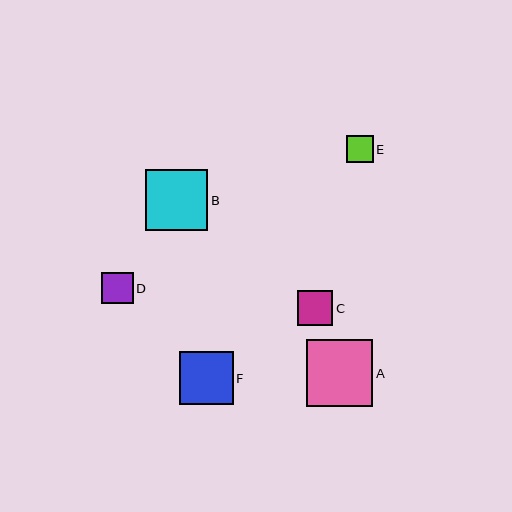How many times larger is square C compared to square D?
Square C is approximately 1.1 times the size of square D.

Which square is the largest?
Square A is the largest with a size of approximately 66 pixels.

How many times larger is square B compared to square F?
Square B is approximately 1.2 times the size of square F.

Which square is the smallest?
Square E is the smallest with a size of approximately 27 pixels.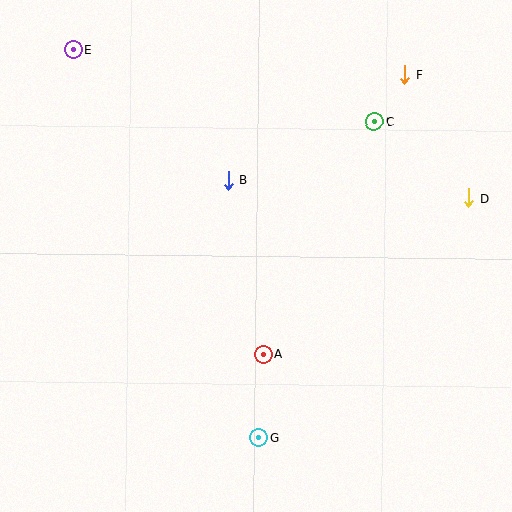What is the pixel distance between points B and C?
The distance between B and C is 157 pixels.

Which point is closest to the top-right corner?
Point F is closest to the top-right corner.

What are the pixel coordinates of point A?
Point A is at (263, 354).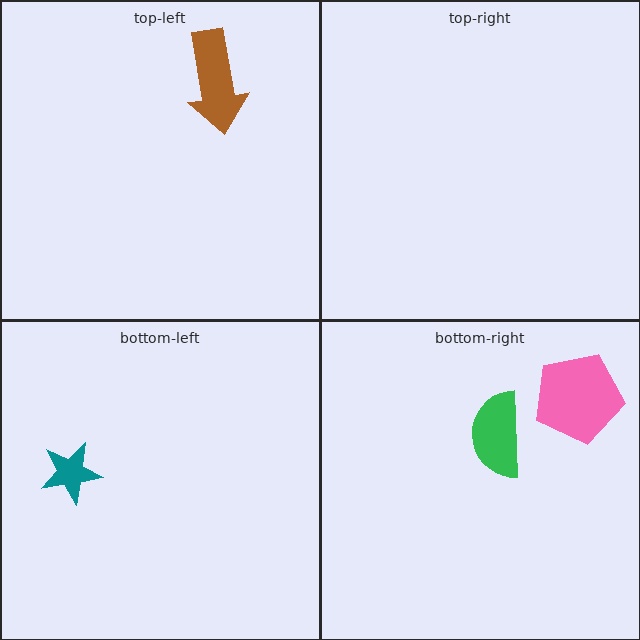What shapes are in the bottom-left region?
The teal star.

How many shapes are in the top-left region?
1.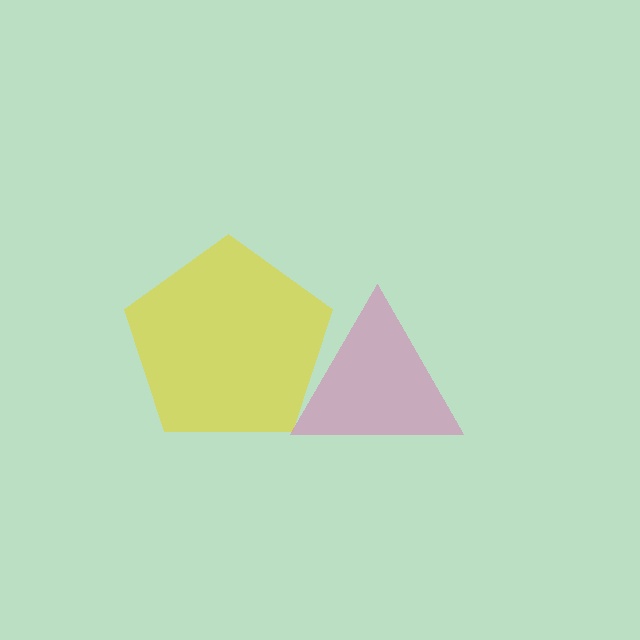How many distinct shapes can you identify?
There are 2 distinct shapes: a yellow pentagon, a pink triangle.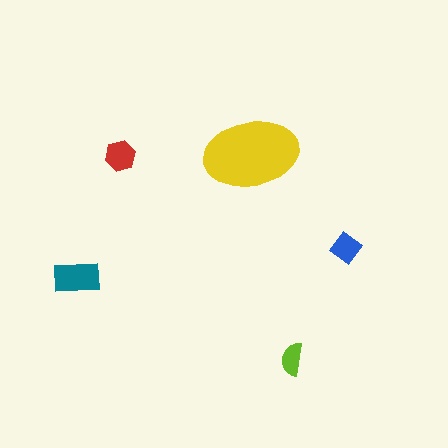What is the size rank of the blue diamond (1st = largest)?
4th.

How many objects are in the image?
There are 5 objects in the image.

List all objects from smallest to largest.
The lime semicircle, the blue diamond, the red hexagon, the teal rectangle, the yellow ellipse.